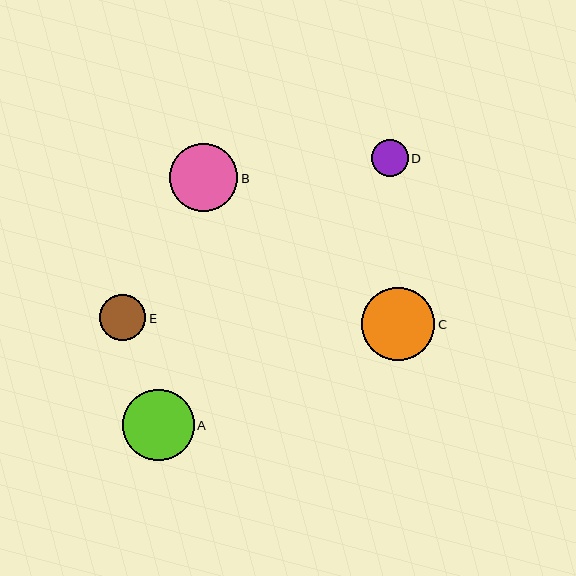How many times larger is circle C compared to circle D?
Circle C is approximately 2.0 times the size of circle D.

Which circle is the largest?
Circle C is the largest with a size of approximately 74 pixels.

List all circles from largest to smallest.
From largest to smallest: C, A, B, E, D.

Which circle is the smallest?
Circle D is the smallest with a size of approximately 37 pixels.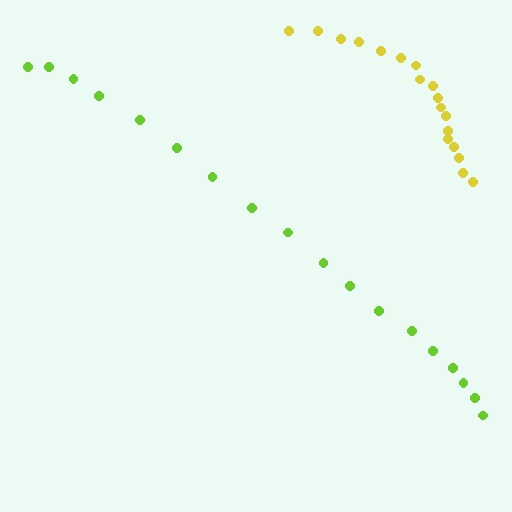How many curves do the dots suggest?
There are 2 distinct paths.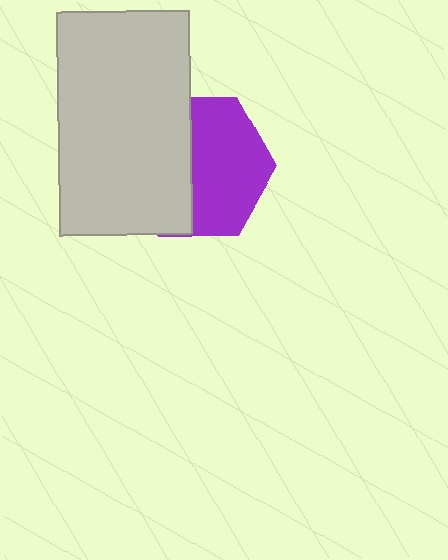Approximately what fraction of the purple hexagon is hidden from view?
Roughly 45% of the purple hexagon is hidden behind the light gray rectangle.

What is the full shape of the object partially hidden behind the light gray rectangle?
The partially hidden object is a purple hexagon.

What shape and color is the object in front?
The object in front is a light gray rectangle.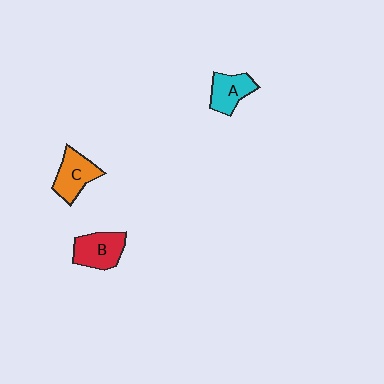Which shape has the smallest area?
Shape A (cyan).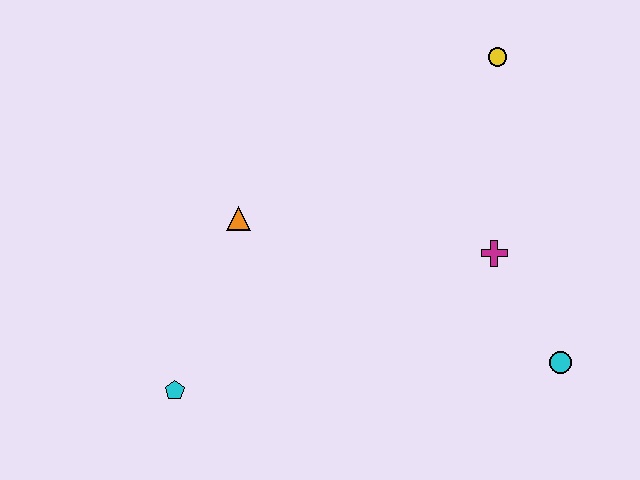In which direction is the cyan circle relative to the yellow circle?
The cyan circle is below the yellow circle.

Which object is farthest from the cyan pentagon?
The yellow circle is farthest from the cyan pentagon.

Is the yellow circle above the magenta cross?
Yes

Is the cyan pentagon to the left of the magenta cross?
Yes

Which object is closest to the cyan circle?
The magenta cross is closest to the cyan circle.